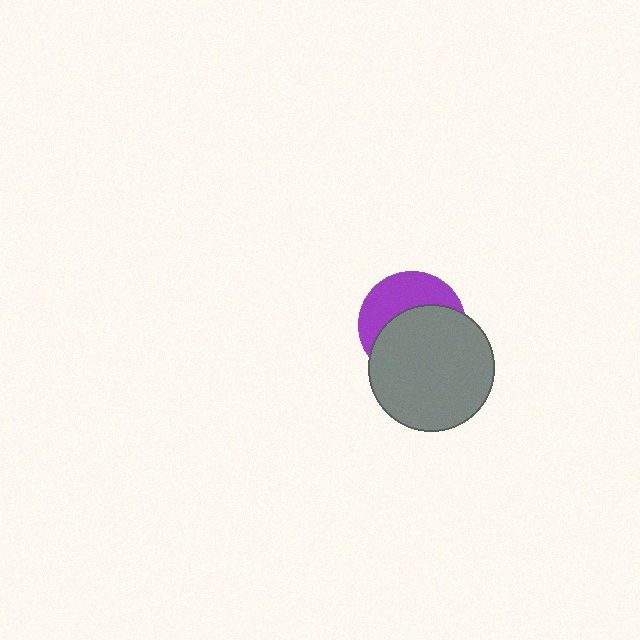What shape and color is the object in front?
The object in front is a gray circle.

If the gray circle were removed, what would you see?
You would see the complete purple circle.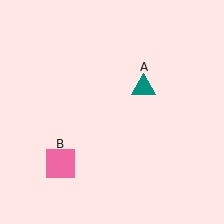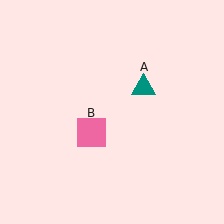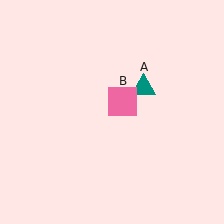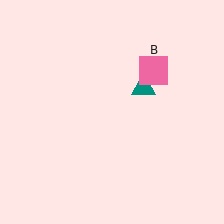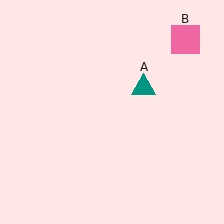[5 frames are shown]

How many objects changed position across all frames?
1 object changed position: pink square (object B).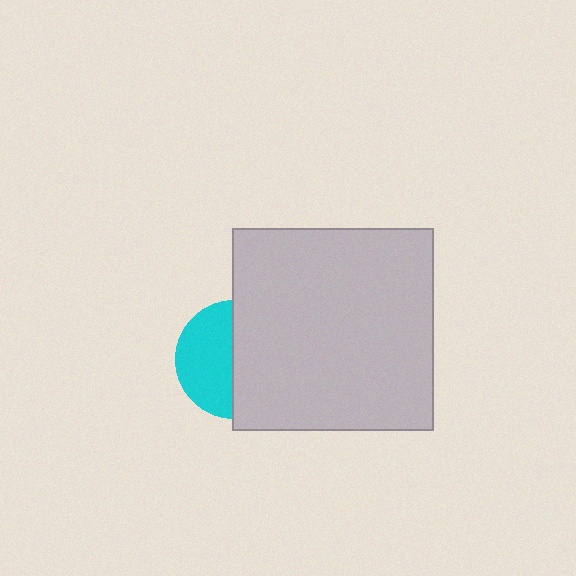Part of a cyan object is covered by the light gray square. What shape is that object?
It is a circle.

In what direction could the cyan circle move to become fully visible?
The cyan circle could move left. That would shift it out from behind the light gray square entirely.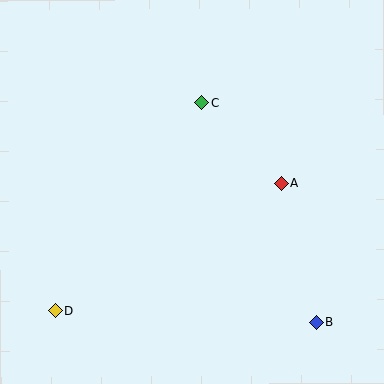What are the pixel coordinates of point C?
Point C is at (202, 103).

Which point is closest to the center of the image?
Point A at (281, 184) is closest to the center.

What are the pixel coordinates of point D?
Point D is at (55, 311).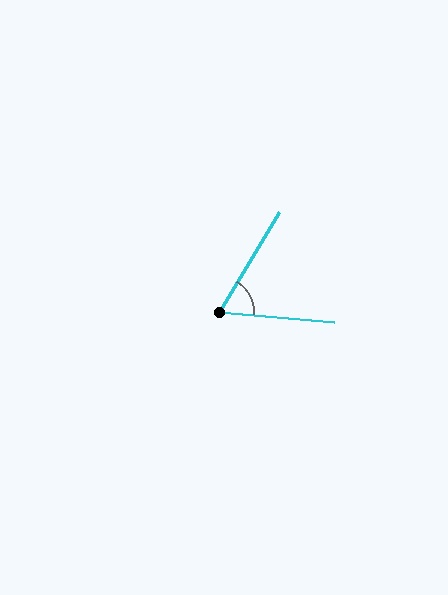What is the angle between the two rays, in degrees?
Approximately 64 degrees.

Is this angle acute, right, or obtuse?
It is acute.